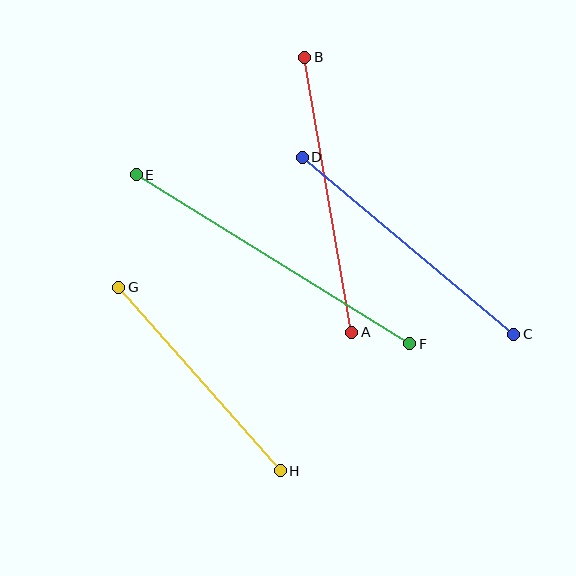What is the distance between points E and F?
The distance is approximately 322 pixels.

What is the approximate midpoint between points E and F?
The midpoint is at approximately (273, 259) pixels.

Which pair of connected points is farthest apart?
Points E and F are farthest apart.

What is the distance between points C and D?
The distance is approximately 276 pixels.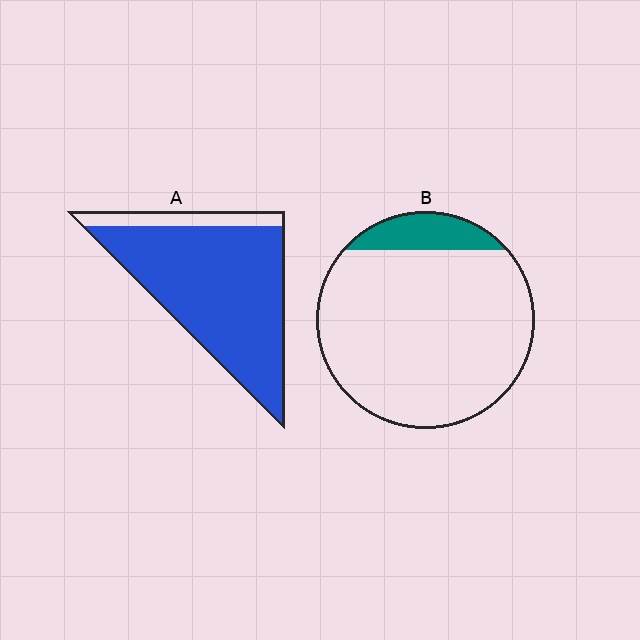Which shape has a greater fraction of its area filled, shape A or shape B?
Shape A.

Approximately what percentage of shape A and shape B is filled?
A is approximately 85% and B is approximately 10%.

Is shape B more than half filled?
No.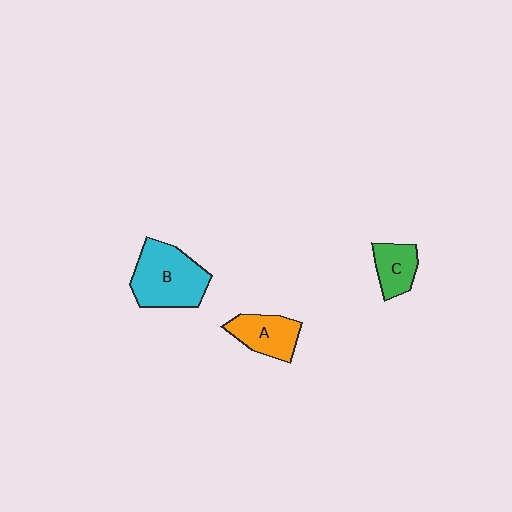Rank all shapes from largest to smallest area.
From largest to smallest: B (cyan), A (orange), C (green).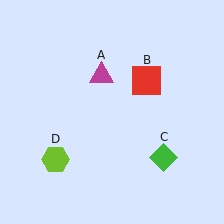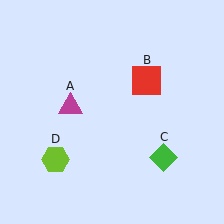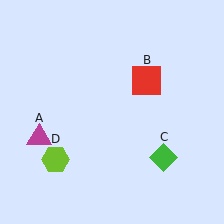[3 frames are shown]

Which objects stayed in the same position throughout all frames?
Red square (object B) and green diamond (object C) and lime hexagon (object D) remained stationary.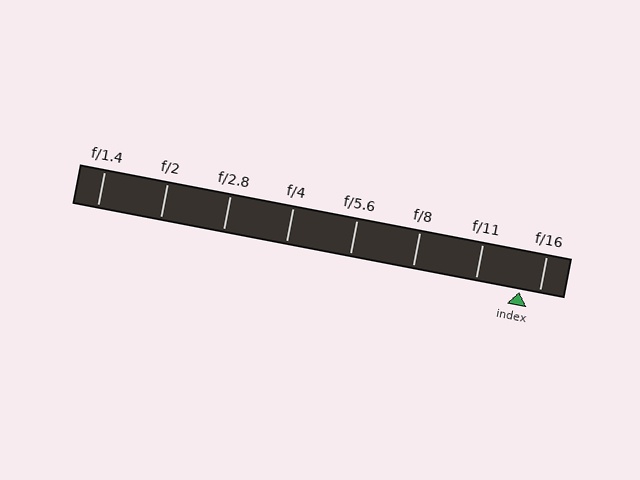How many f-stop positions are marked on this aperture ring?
There are 8 f-stop positions marked.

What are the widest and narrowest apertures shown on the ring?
The widest aperture shown is f/1.4 and the narrowest is f/16.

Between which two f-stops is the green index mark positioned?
The index mark is between f/11 and f/16.